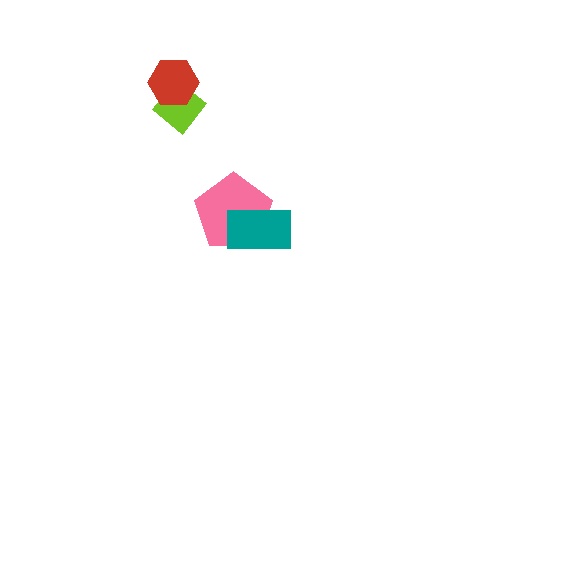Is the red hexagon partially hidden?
No, no other shape covers it.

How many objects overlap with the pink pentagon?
1 object overlaps with the pink pentagon.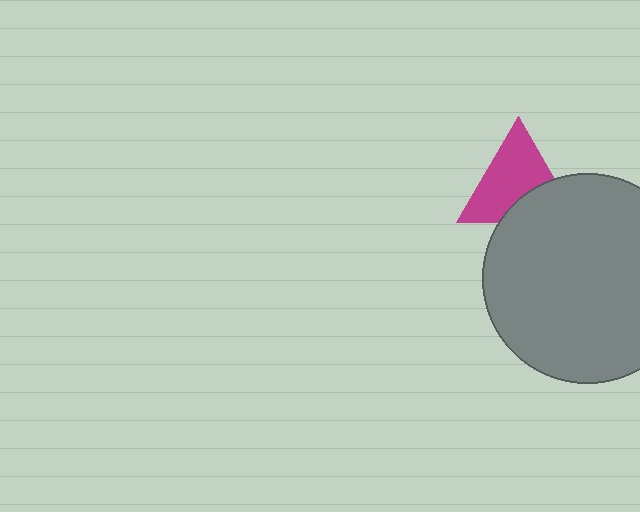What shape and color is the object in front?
The object in front is a gray circle.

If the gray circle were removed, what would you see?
You would see the complete magenta triangle.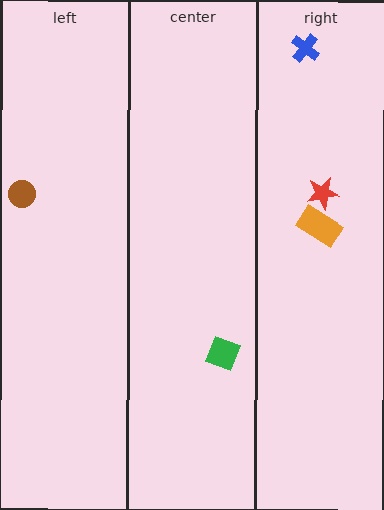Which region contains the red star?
The right region.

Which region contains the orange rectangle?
The right region.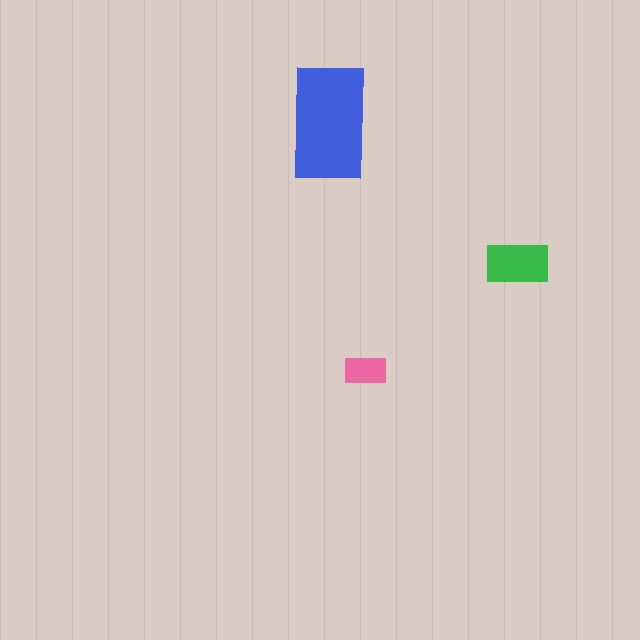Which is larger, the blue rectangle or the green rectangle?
The blue one.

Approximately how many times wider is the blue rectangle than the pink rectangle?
About 3 times wider.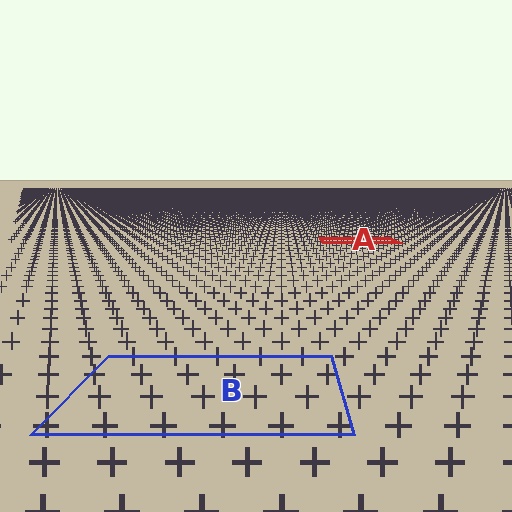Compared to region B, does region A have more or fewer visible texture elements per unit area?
Region A has more texture elements per unit area — they are packed more densely because it is farther away.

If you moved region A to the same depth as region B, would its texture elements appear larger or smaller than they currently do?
They would appear larger. At a closer depth, the same texture elements are projected at a bigger on-screen size.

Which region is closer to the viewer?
Region B is closer. The texture elements there are larger and more spread out.